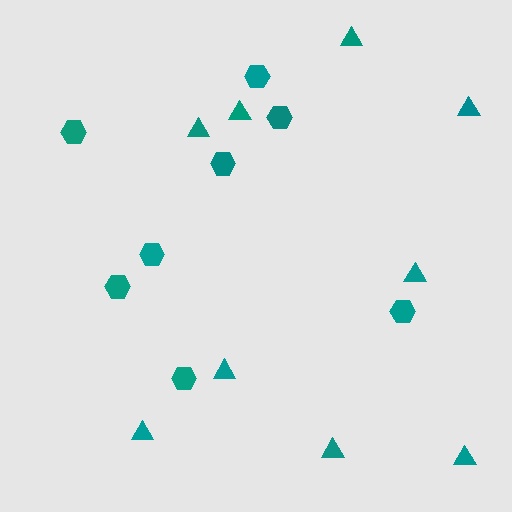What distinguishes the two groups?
There are 2 groups: one group of triangles (9) and one group of hexagons (8).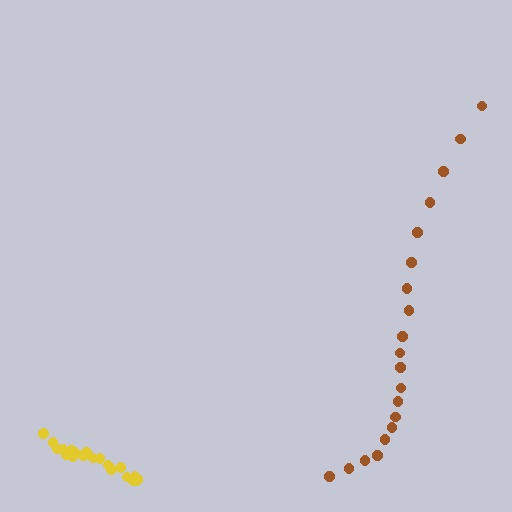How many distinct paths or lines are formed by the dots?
There are 2 distinct paths.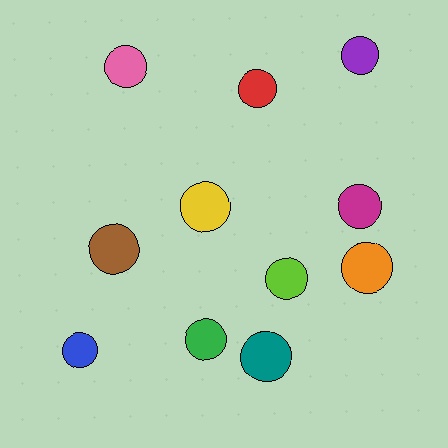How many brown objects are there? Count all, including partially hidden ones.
There is 1 brown object.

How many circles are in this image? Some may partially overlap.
There are 11 circles.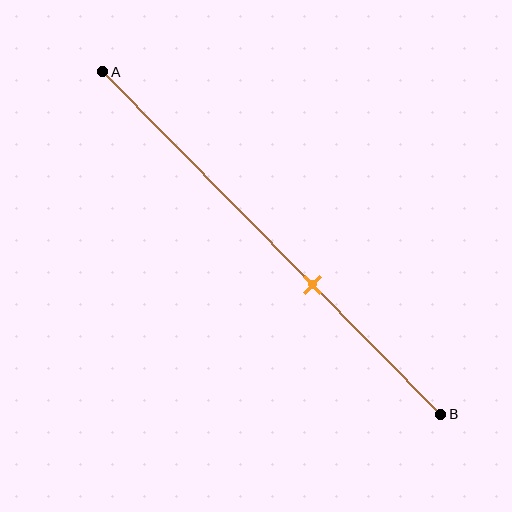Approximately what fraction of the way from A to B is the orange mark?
The orange mark is approximately 60% of the way from A to B.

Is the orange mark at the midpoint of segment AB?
No, the mark is at about 60% from A, not at the 50% midpoint.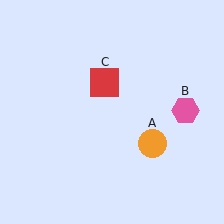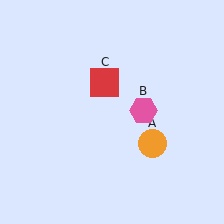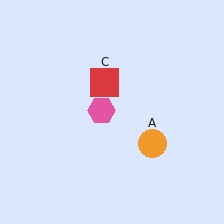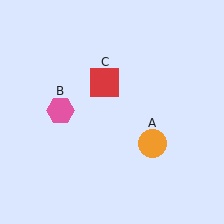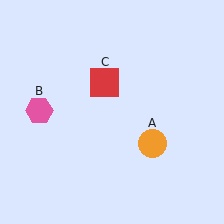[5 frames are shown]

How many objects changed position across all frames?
1 object changed position: pink hexagon (object B).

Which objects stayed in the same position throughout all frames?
Orange circle (object A) and red square (object C) remained stationary.